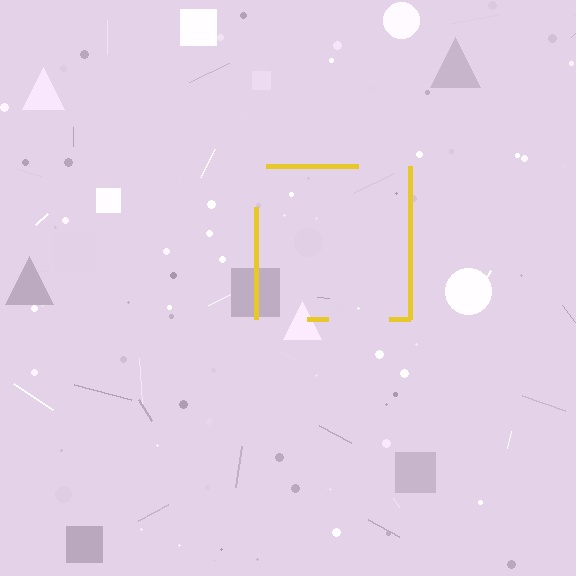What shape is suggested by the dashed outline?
The dashed outline suggests a square.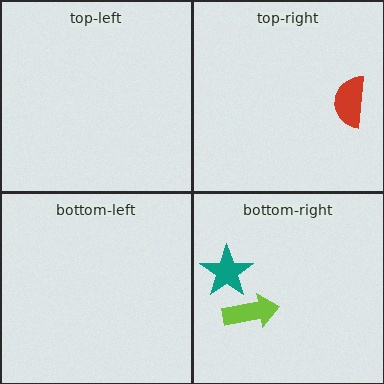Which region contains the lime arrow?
The bottom-right region.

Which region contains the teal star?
The bottom-right region.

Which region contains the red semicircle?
The top-right region.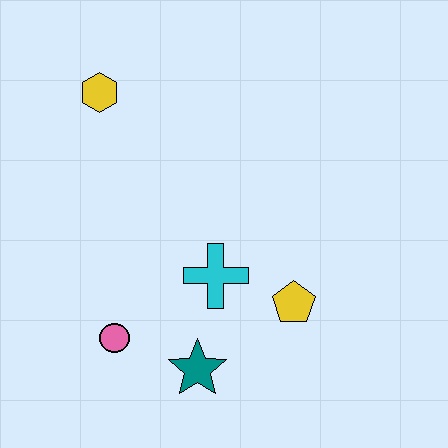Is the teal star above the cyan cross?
No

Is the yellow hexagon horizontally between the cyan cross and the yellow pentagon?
No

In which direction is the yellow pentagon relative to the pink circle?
The yellow pentagon is to the right of the pink circle.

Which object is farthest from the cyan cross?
The yellow hexagon is farthest from the cyan cross.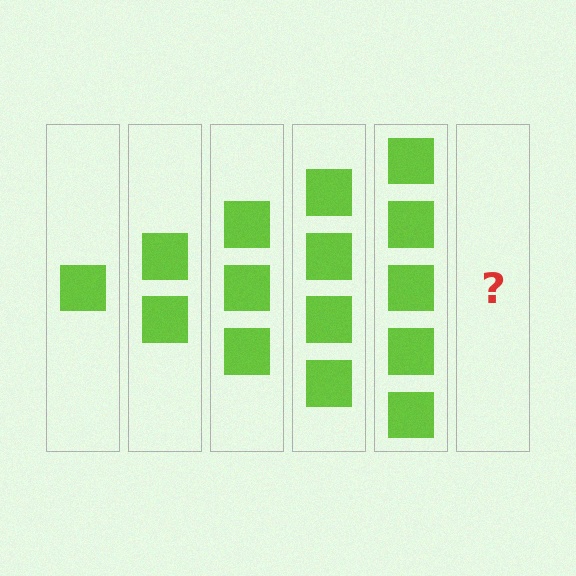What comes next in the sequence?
The next element should be 6 squares.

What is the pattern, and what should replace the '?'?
The pattern is that each step adds one more square. The '?' should be 6 squares.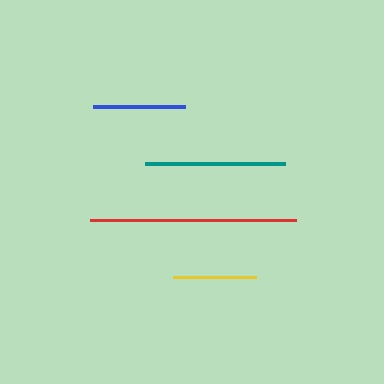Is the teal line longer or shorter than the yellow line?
The teal line is longer than the yellow line.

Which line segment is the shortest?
The yellow line is the shortest at approximately 82 pixels.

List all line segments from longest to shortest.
From longest to shortest: red, teal, blue, yellow.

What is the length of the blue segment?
The blue segment is approximately 93 pixels long.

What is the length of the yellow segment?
The yellow segment is approximately 82 pixels long.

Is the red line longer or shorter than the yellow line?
The red line is longer than the yellow line.